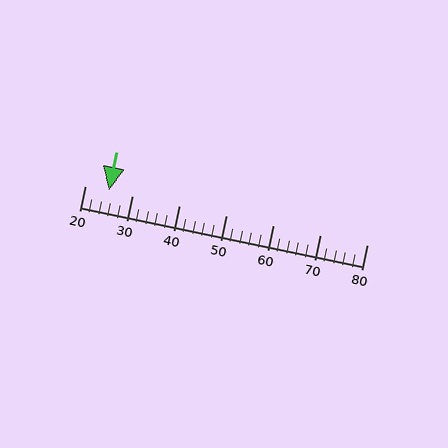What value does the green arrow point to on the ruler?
The green arrow points to approximately 25.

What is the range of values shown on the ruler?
The ruler shows values from 20 to 80.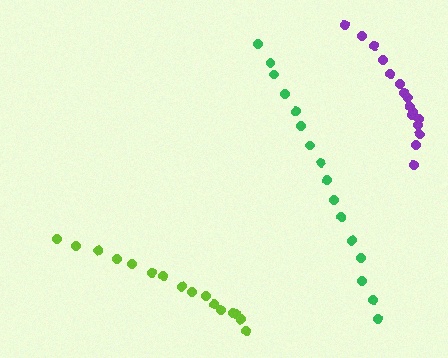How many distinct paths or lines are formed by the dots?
There are 3 distinct paths.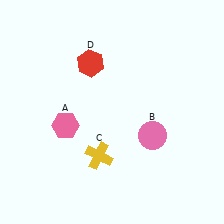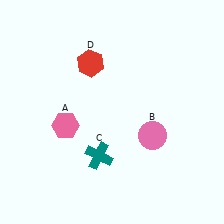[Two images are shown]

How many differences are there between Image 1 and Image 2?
There is 1 difference between the two images.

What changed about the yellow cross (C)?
In Image 1, C is yellow. In Image 2, it changed to teal.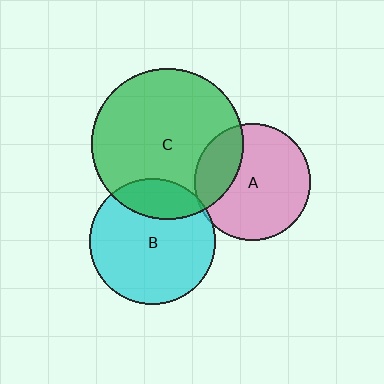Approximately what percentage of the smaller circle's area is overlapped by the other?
Approximately 5%.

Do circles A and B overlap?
Yes.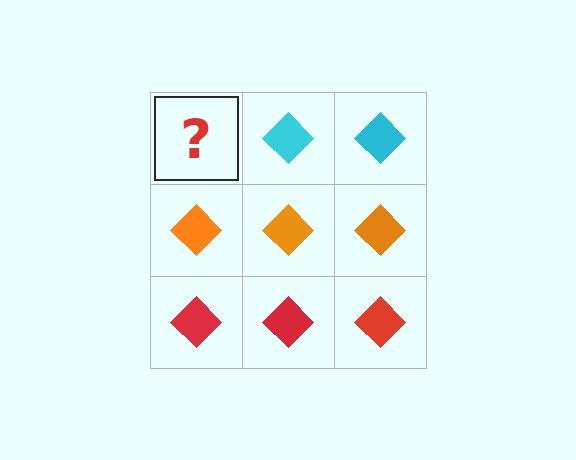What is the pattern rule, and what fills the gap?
The rule is that each row has a consistent color. The gap should be filled with a cyan diamond.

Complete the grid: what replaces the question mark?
The question mark should be replaced with a cyan diamond.